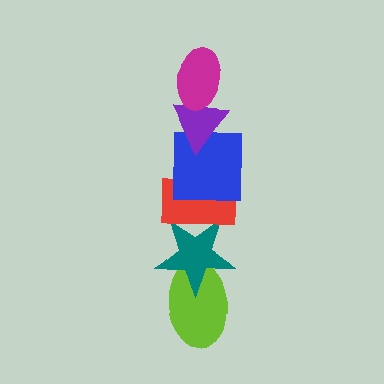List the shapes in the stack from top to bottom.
From top to bottom: the magenta ellipse, the purple triangle, the blue square, the red rectangle, the teal star, the lime ellipse.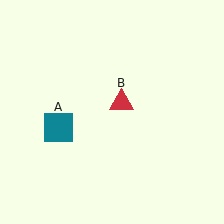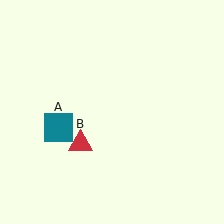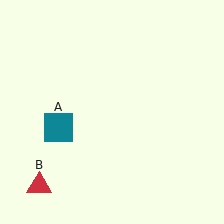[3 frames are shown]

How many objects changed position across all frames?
1 object changed position: red triangle (object B).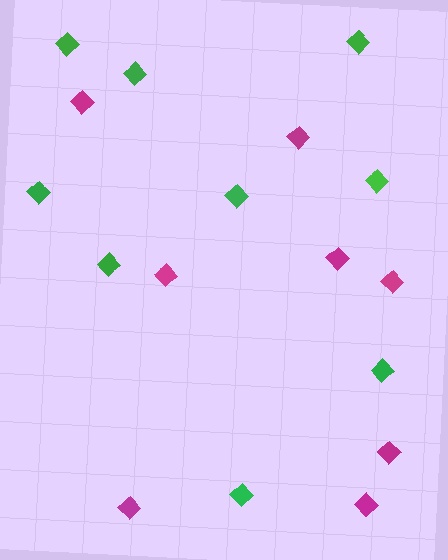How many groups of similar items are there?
There are 2 groups: one group of green diamonds (9) and one group of magenta diamonds (8).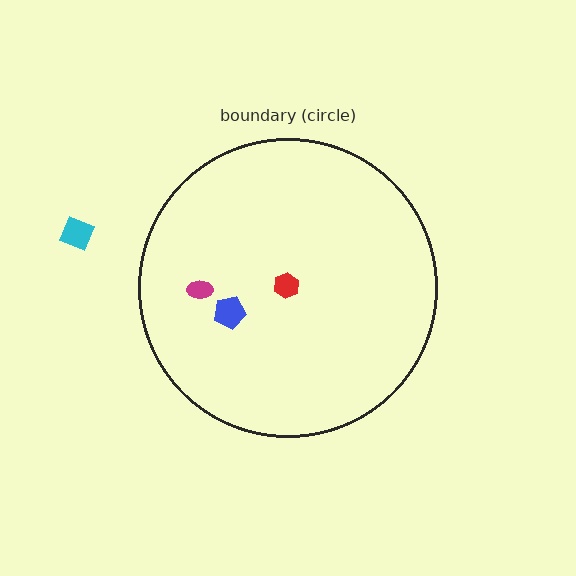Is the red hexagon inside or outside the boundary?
Inside.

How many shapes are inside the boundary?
3 inside, 1 outside.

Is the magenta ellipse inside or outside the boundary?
Inside.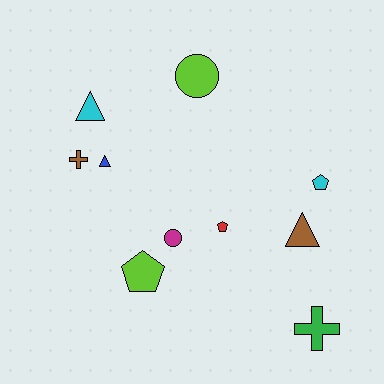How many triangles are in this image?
There are 3 triangles.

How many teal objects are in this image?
There are no teal objects.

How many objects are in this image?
There are 10 objects.